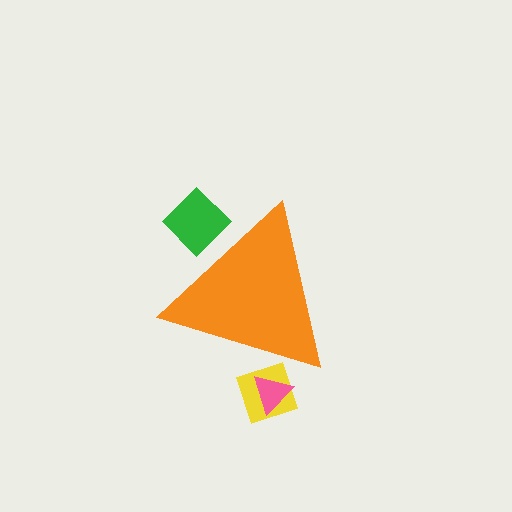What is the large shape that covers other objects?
An orange triangle.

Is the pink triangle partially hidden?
Yes, the pink triangle is partially hidden behind the orange triangle.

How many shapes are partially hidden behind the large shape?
3 shapes are partially hidden.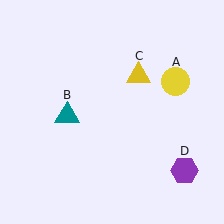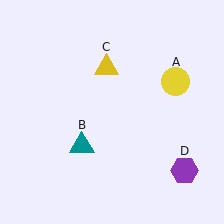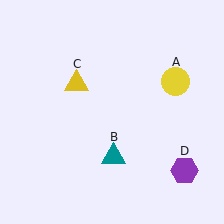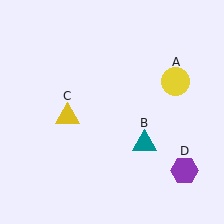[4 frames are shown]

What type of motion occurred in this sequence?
The teal triangle (object B), yellow triangle (object C) rotated counterclockwise around the center of the scene.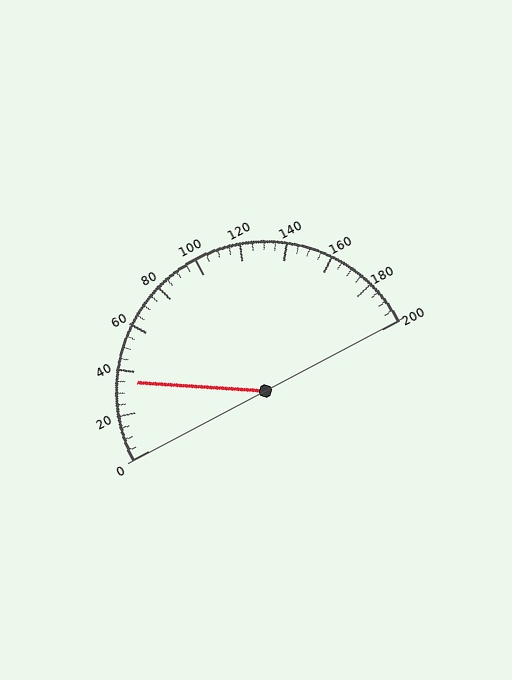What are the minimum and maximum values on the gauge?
The gauge ranges from 0 to 200.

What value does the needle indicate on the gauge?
The needle indicates approximately 35.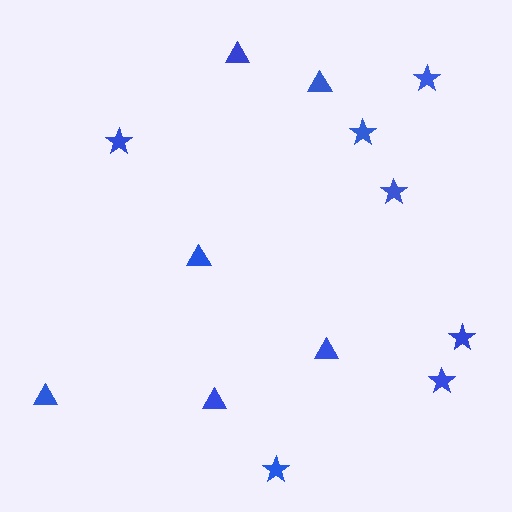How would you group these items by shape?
There are 2 groups: one group of stars (7) and one group of triangles (6).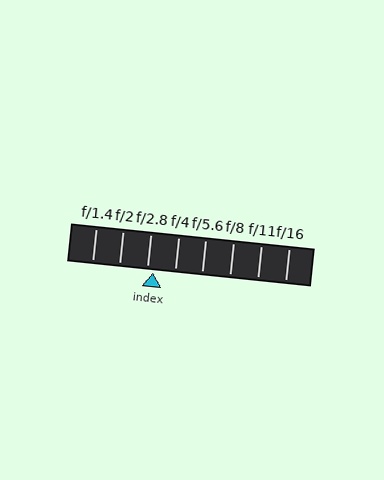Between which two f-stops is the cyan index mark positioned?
The index mark is between f/2.8 and f/4.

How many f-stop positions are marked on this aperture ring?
There are 8 f-stop positions marked.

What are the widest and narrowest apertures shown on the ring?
The widest aperture shown is f/1.4 and the narrowest is f/16.